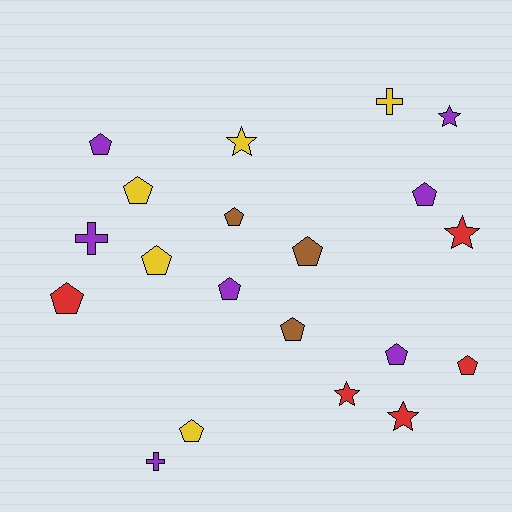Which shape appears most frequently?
Pentagon, with 12 objects.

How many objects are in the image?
There are 20 objects.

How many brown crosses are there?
There are no brown crosses.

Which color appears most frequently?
Purple, with 7 objects.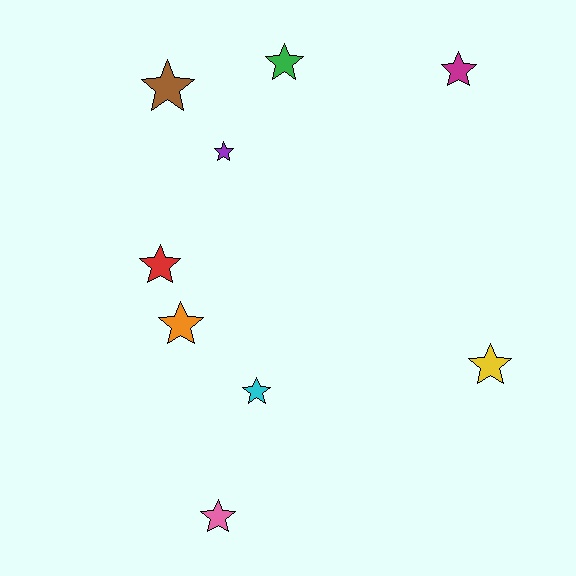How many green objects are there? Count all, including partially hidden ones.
There is 1 green object.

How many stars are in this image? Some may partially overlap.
There are 9 stars.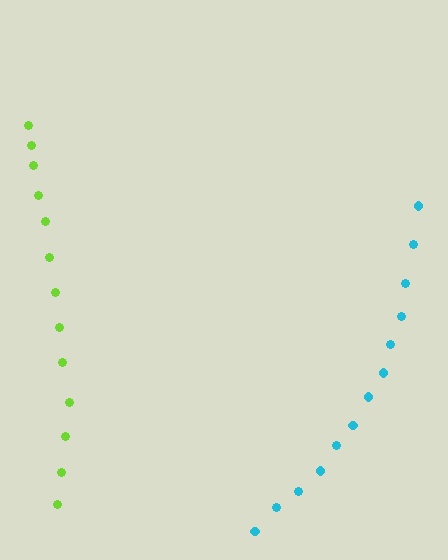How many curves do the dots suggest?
There are 2 distinct paths.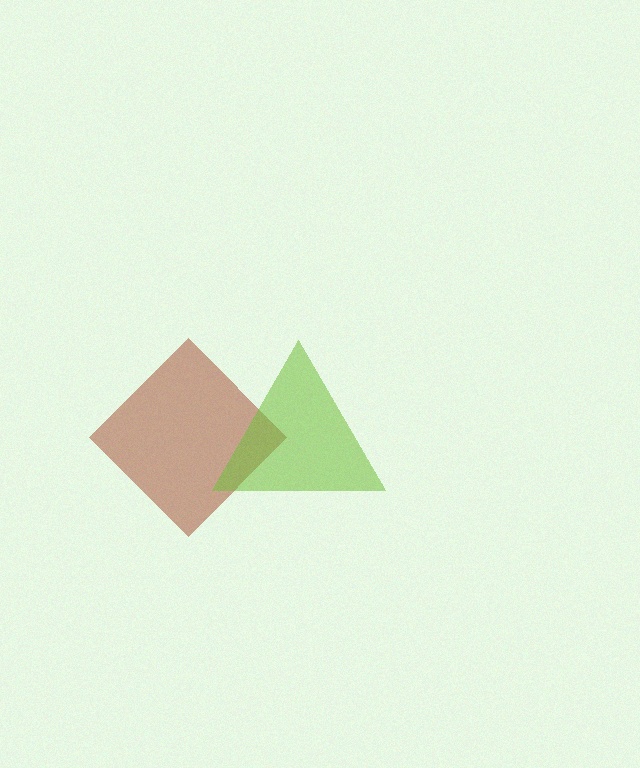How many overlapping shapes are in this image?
There are 2 overlapping shapes in the image.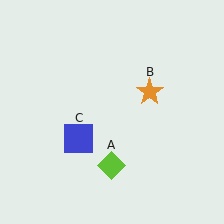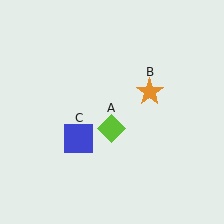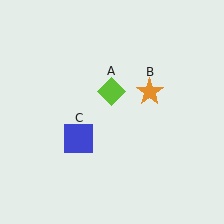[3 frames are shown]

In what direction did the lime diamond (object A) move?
The lime diamond (object A) moved up.